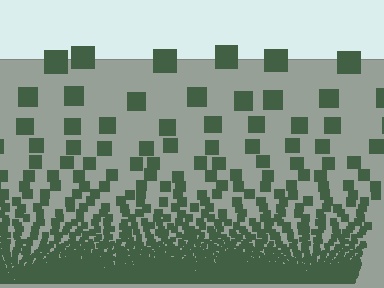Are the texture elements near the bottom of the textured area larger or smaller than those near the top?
Smaller. The gradient is inverted — elements near the bottom are smaller and denser.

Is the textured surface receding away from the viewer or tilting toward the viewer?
The surface appears to tilt toward the viewer. Texture elements get larger and sparser toward the top.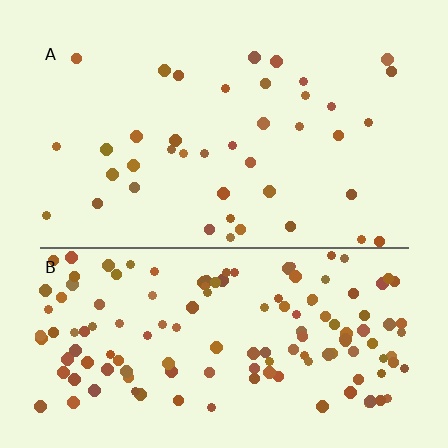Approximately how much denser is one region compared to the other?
Approximately 3.6× — region B over region A.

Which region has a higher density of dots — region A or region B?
B (the bottom).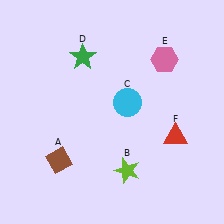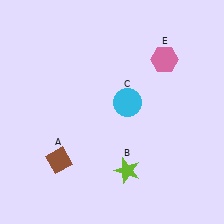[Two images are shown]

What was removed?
The red triangle (F), the green star (D) were removed in Image 2.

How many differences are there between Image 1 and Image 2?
There are 2 differences between the two images.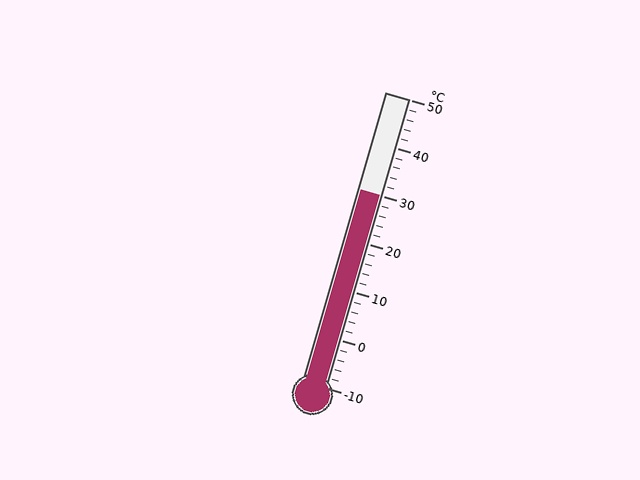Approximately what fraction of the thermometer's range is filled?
The thermometer is filled to approximately 65% of its range.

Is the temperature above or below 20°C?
The temperature is above 20°C.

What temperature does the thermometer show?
The thermometer shows approximately 30°C.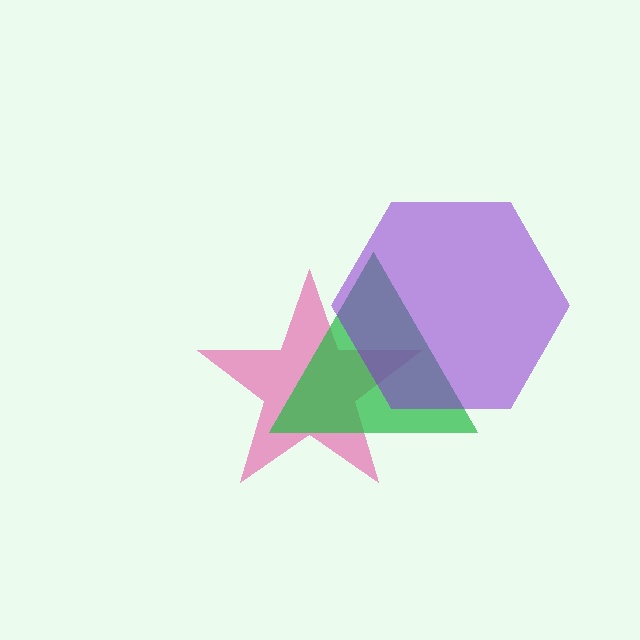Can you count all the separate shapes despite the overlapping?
Yes, there are 3 separate shapes.